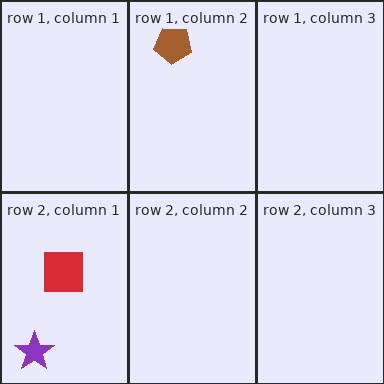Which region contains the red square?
The row 2, column 1 region.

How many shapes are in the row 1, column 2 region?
1.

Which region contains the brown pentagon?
The row 1, column 2 region.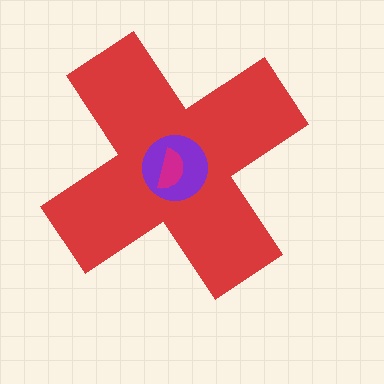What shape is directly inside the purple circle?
The magenta semicircle.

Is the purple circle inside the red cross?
Yes.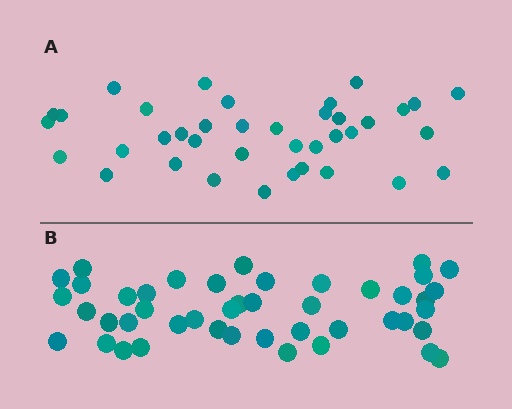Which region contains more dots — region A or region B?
Region B (the bottom region) has more dots.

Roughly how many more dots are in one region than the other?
Region B has roughly 8 or so more dots than region A.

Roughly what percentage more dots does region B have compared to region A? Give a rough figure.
About 20% more.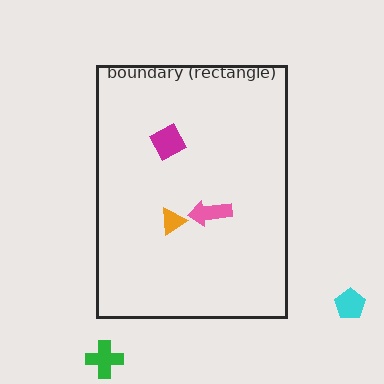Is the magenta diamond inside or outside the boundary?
Inside.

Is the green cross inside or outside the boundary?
Outside.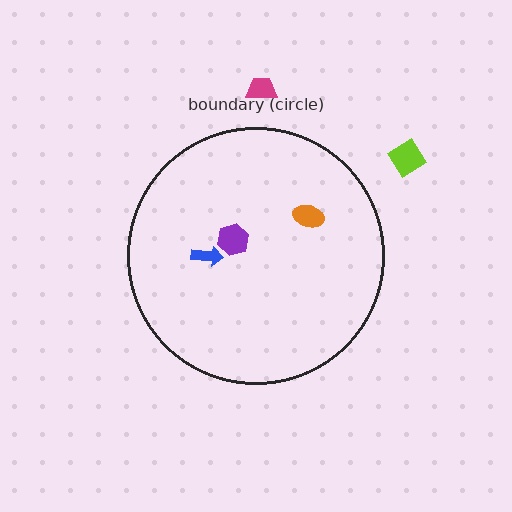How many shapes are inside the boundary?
3 inside, 2 outside.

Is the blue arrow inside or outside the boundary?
Inside.